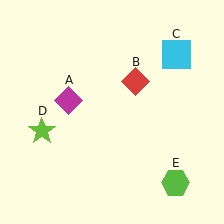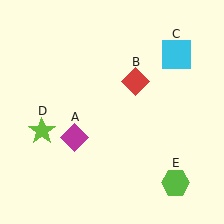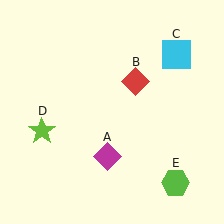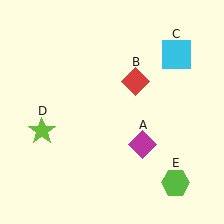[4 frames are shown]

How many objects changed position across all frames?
1 object changed position: magenta diamond (object A).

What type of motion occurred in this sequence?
The magenta diamond (object A) rotated counterclockwise around the center of the scene.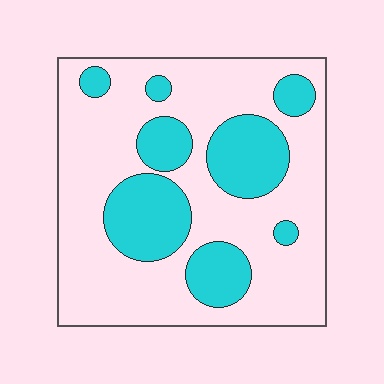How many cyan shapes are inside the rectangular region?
8.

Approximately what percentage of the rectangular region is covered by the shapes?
Approximately 30%.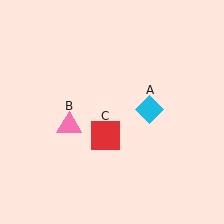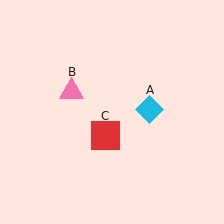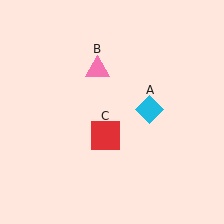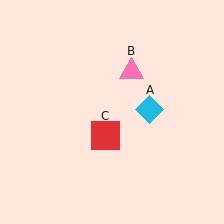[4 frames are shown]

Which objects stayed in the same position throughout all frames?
Cyan diamond (object A) and red square (object C) remained stationary.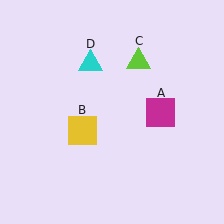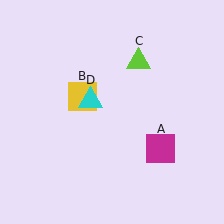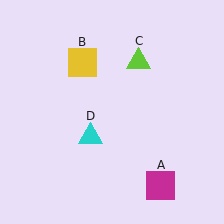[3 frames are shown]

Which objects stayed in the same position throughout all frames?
Lime triangle (object C) remained stationary.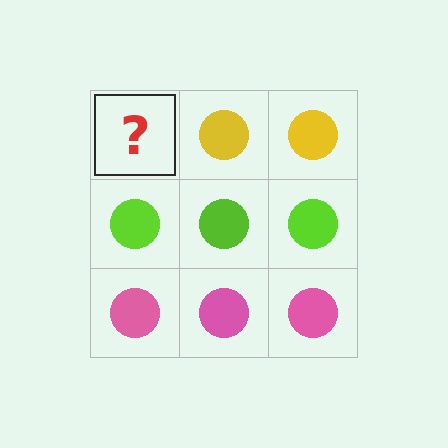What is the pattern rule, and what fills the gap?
The rule is that each row has a consistent color. The gap should be filled with a yellow circle.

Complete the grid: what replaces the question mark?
The question mark should be replaced with a yellow circle.